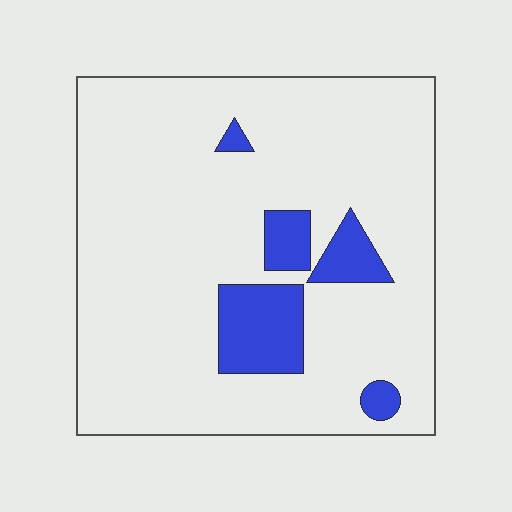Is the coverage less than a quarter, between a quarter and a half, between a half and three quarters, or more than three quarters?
Less than a quarter.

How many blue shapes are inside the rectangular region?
5.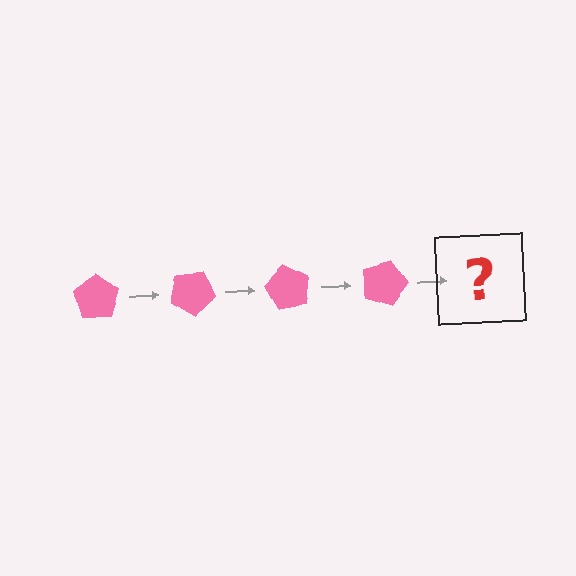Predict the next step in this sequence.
The next step is a pink pentagon rotated 120 degrees.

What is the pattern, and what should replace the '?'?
The pattern is that the pentagon rotates 30 degrees each step. The '?' should be a pink pentagon rotated 120 degrees.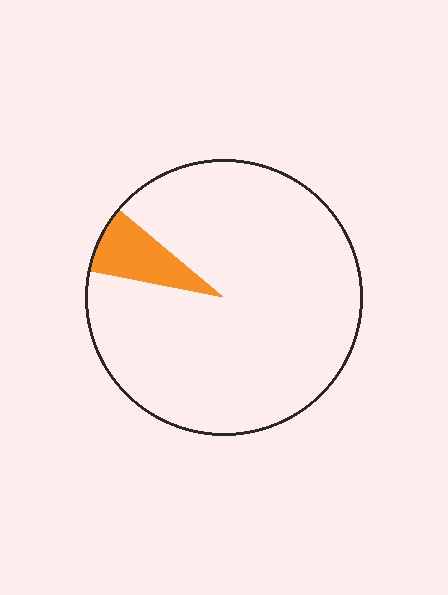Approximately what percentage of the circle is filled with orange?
Approximately 10%.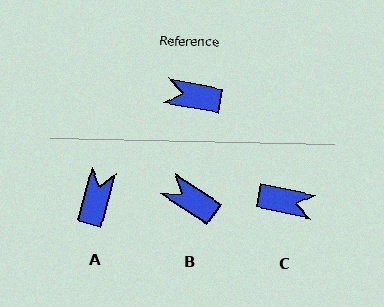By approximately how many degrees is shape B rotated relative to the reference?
Approximately 22 degrees clockwise.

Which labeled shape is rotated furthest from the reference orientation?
C, about 179 degrees away.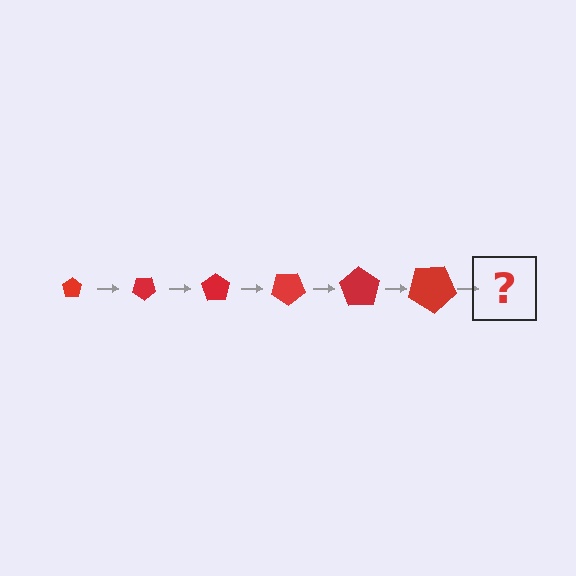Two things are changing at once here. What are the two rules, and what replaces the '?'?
The two rules are that the pentagon grows larger each step and it rotates 35 degrees each step. The '?' should be a pentagon, larger than the previous one and rotated 210 degrees from the start.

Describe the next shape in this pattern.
It should be a pentagon, larger than the previous one and rotated 210 degrees from the start.